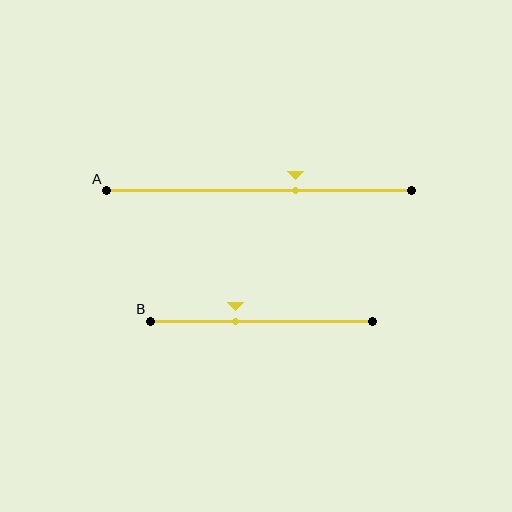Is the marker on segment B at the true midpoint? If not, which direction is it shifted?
No, the marker on segment B is shifted to the left by about 12% of the segment length.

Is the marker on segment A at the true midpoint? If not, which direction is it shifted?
No, the marker on segment A is shifted to the right by about 12% of the segment length.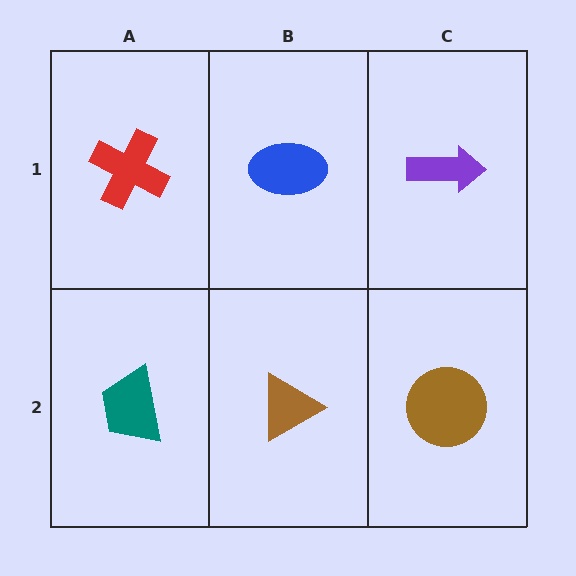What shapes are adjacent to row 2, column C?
A purple arrow (row 1, column C), a brown triangle (row 2, column B).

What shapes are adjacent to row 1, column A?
A teal trapezoid (row 2, column A), a blue ellipse (row 1, column B).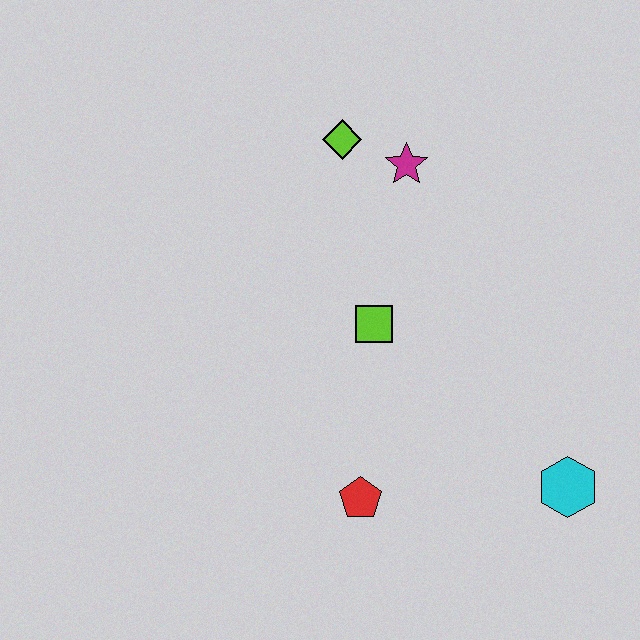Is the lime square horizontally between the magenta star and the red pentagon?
Yes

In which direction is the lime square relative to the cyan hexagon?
The lime square is to the left of the cyan hexagon.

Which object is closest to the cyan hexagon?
The red pentagon is closest to the cyan hexagon.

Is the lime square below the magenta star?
Yes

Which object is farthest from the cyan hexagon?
The lime diamond is farthest from the cyan hexagon.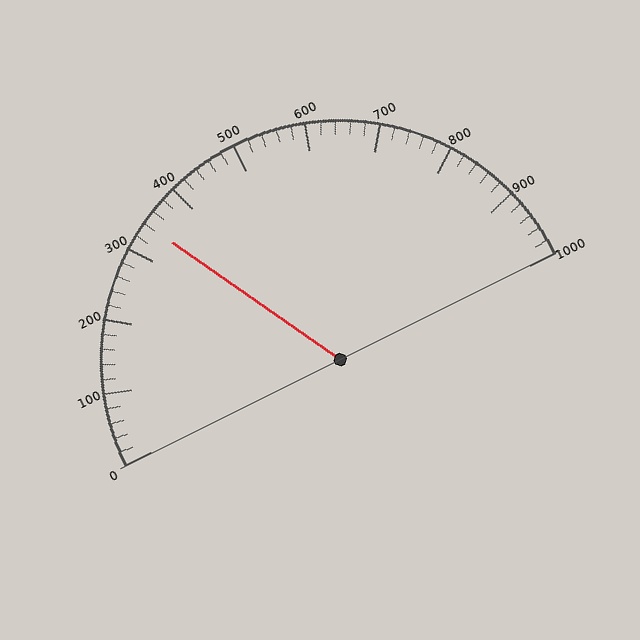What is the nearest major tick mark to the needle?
The nearest major tick mark is 300.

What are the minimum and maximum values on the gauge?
The gauge ranges from 0 to 1000.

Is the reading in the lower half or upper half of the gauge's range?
The reading is in the lower half of the range (0 to 1000).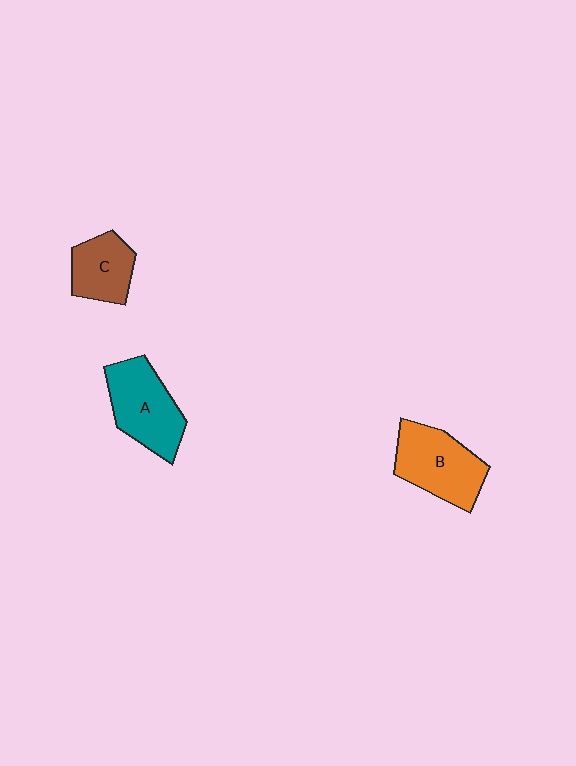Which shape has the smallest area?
Shape C (brown).